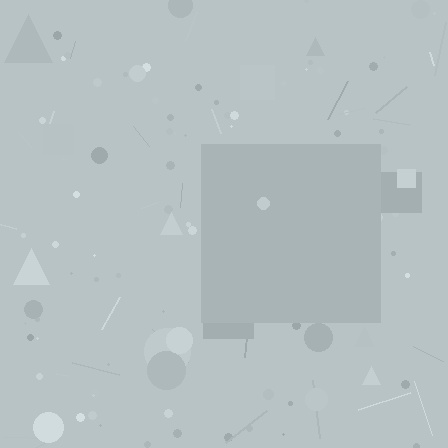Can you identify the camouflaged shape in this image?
The camouflaged shape is a square.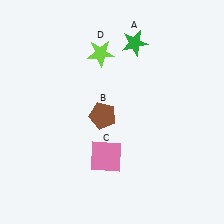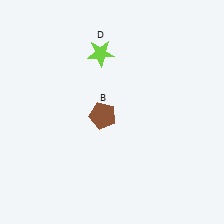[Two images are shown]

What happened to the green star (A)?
The green star (A) was removed in Image 2. It was in the top-right area of Image 1.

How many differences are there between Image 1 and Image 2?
There are 2 differences between the two images.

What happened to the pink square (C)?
The pink square (C) was removed in Image 2. It was in the bottom-left area of Image 1.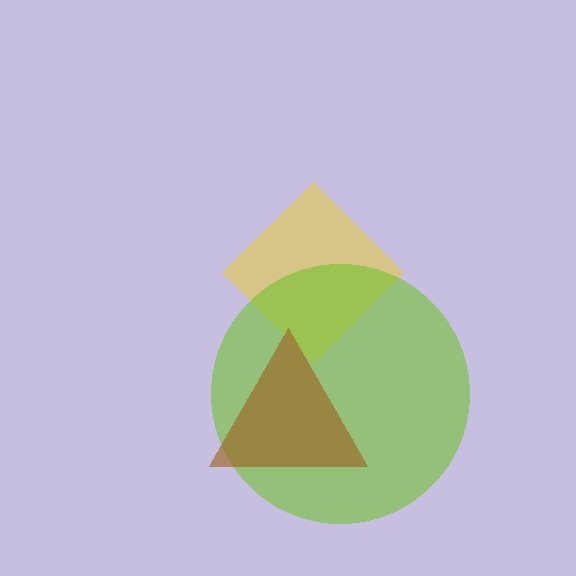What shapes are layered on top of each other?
The layered shapes are: a yellow diamond, a lime circle, a brown triangle.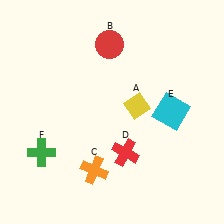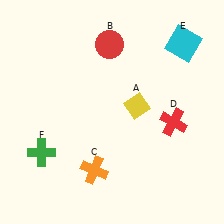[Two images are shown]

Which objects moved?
The objects that moved are: the red cross (D), the cyan square (E).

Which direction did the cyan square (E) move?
The cyan square (E) moved up.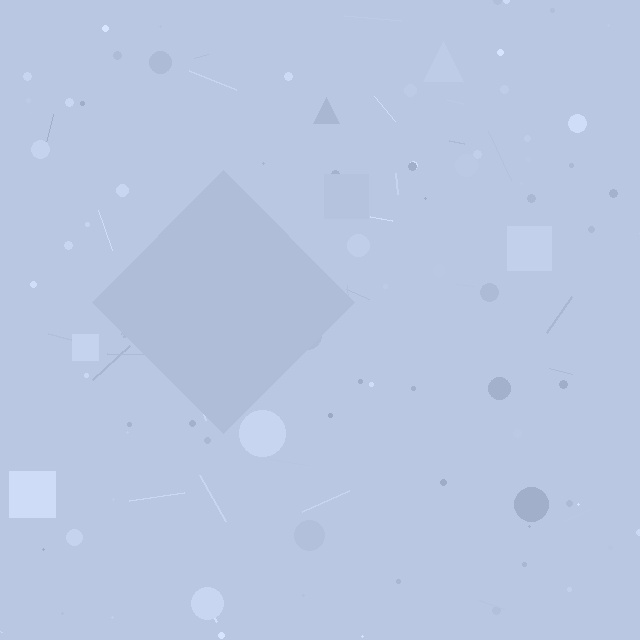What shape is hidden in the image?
A diamond is hidden in the image.